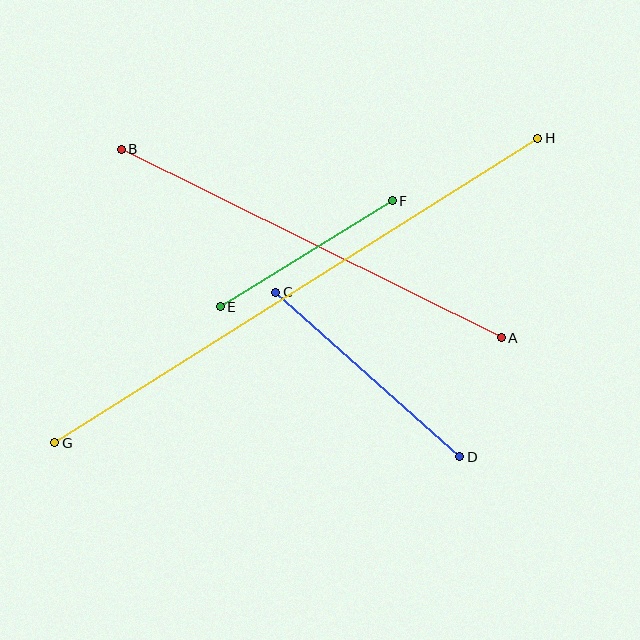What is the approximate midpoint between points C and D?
The midpoint is at approximately (368, 374) pixels.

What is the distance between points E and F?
The distance is approximately 202 pixels.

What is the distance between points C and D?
The distance is approximately 247 pixels.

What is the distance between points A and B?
The distance is approximately 424 pixels.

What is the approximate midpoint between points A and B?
The midpoint is at approximately (311, 243) pixels.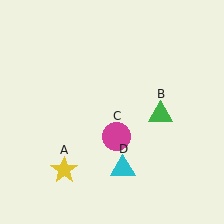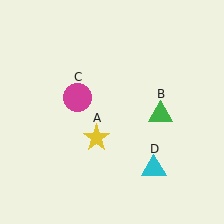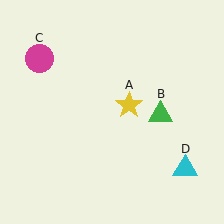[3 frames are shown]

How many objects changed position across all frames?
3 objects changed position: yellow star (object A), magenta circle (object C), cyan triangle (object D).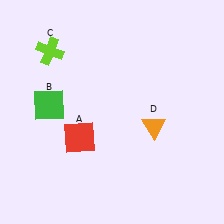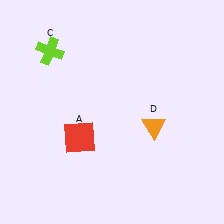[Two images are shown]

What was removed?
The green square (B) was removed in Image 2.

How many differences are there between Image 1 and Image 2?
There is 1 difference between the two images.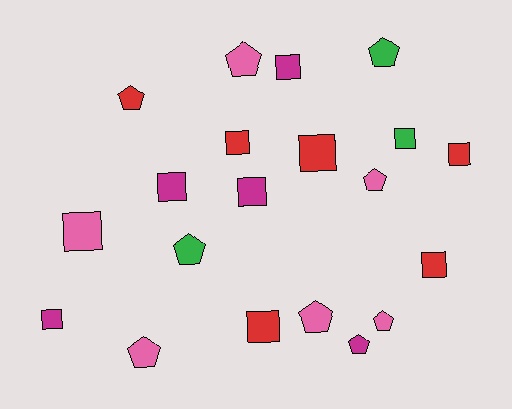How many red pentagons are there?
There is 1 red pentagon.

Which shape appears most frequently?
Square, with 11 objects.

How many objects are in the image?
There are 20 objects.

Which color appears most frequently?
Red, with 6 objects.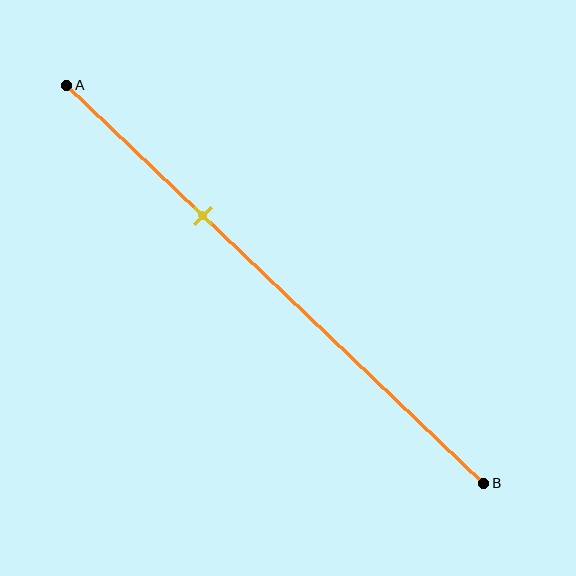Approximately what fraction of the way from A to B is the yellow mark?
The yellow mark is approximately 35% of the way from A to B.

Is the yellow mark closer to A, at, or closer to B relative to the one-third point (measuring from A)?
The yellow mark is approximately at the one-third point of segment AB.